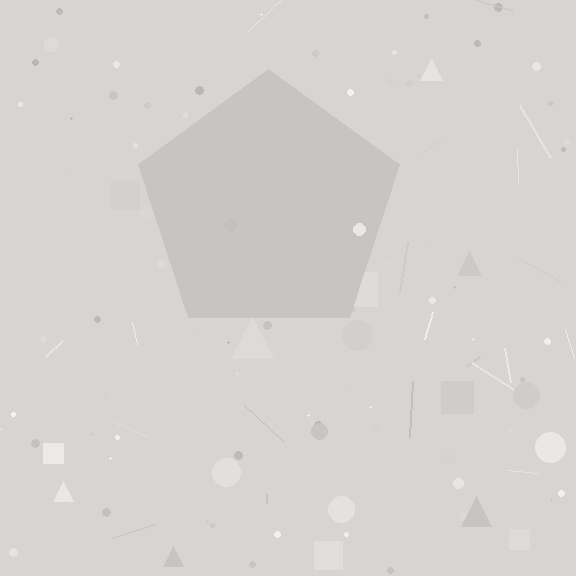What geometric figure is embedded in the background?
A pentagon is embedded in the background.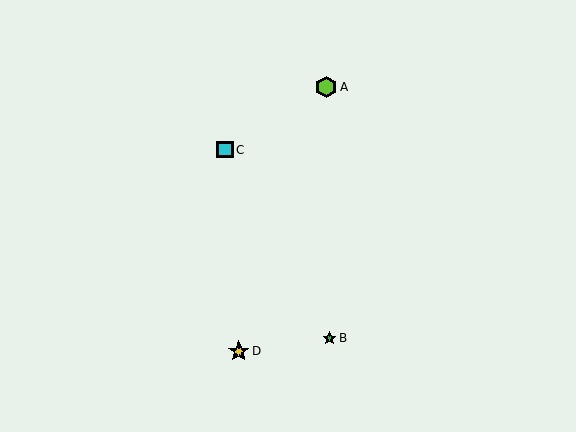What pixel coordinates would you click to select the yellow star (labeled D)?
Click at (239, 351) to select the yellow star D.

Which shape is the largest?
The lime hexagon (labeled A) is the largest.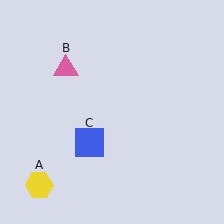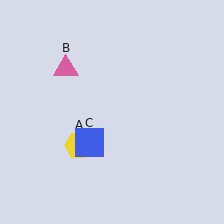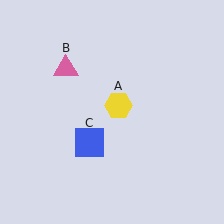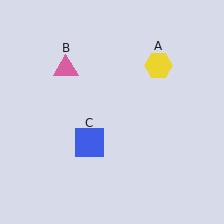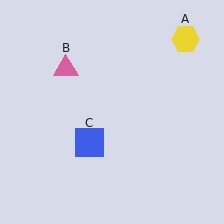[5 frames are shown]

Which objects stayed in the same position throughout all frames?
Pink triangle (object B) and blue square (object C) remained stationary.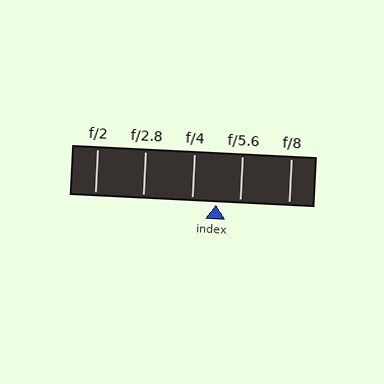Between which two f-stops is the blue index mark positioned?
The index mark is between f/4 and f/5.6.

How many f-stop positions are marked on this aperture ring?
There are 5 f-stop positions marked.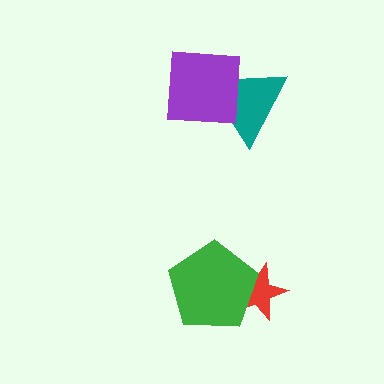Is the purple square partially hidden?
No, no other shape covers it.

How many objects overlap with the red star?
1 object overlaps with the red star.